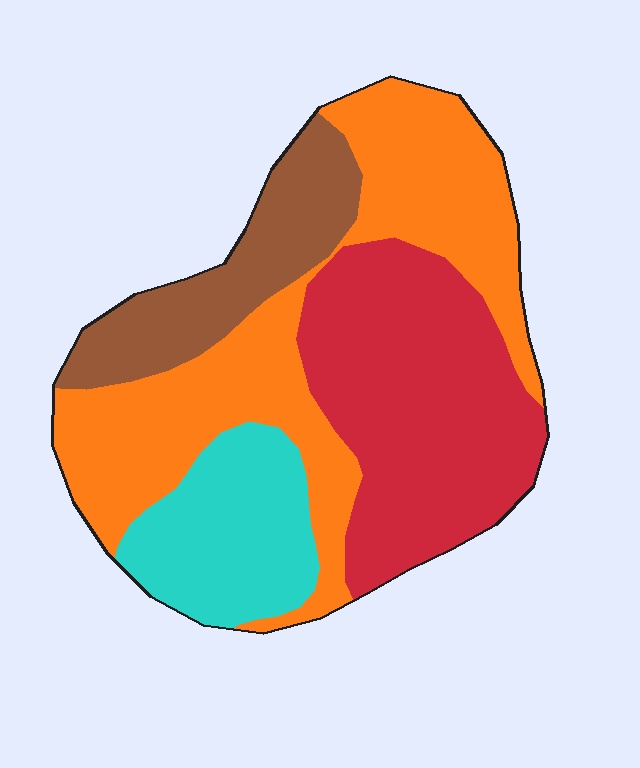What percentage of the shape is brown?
Brown takes up about one sixth (1/6) of the shape.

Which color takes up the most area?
Orange, at roughly 40%.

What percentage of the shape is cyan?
Cyan takes up about one sixth (1/6) of the shape.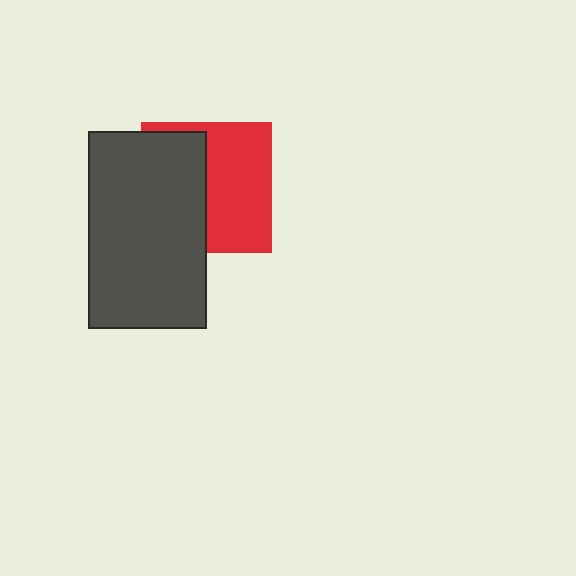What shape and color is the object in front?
The object in front is a dark gray rectangle.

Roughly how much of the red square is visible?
About half of it is visible (roughly 53%).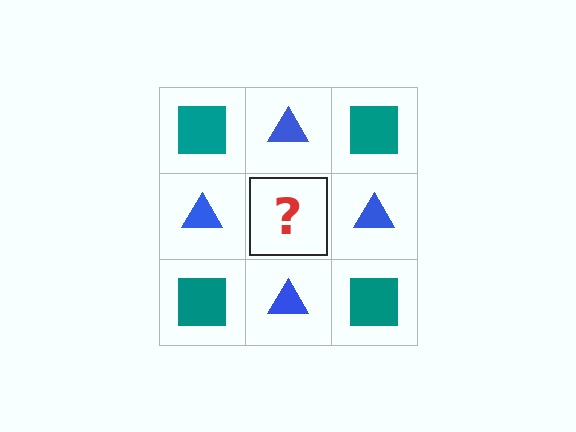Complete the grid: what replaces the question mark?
The question mark should be replaced with a teal square.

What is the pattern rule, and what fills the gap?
The rule is that it alternates teal square and blue triangle in a checkerboard pattern. The gap should be filled with a teal square.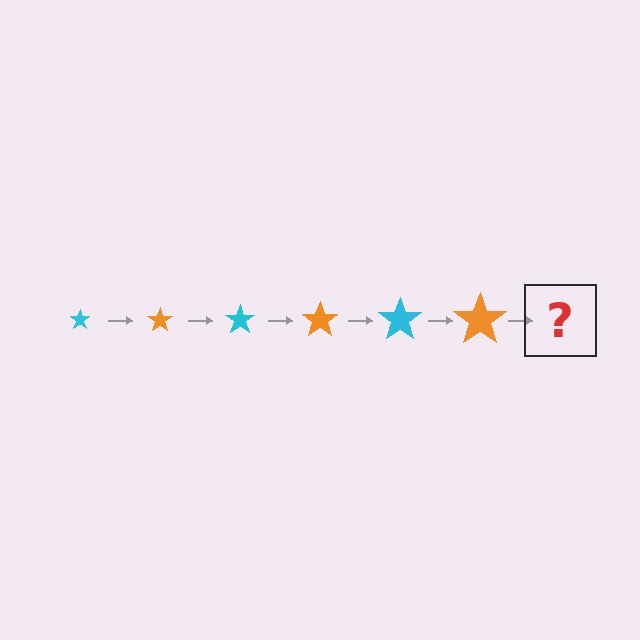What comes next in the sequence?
The next element should be a cyan star, larger than the previous one.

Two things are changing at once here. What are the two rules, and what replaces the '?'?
The two rules are that the star grows larger each step and the color cycles through cyan and orange. The '?' should be a cyan star, larger than the previous one.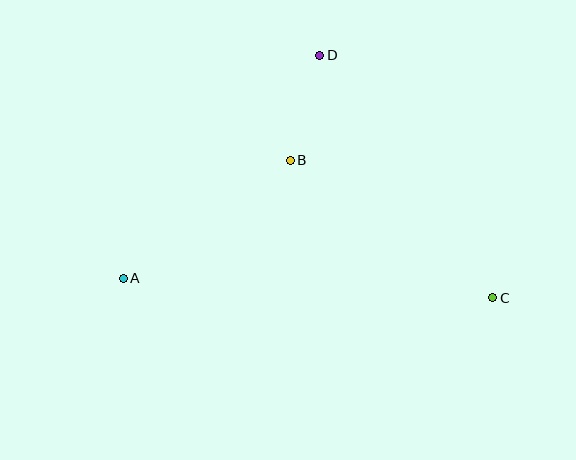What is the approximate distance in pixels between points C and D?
The distance between C and D is approximately 298 pixels.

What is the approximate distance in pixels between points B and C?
The distance between B and C is approximately 245 pixels.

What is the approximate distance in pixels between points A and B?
The distance between A and B is approximately 205 pixels.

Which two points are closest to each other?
Points B and D are closest to each other.